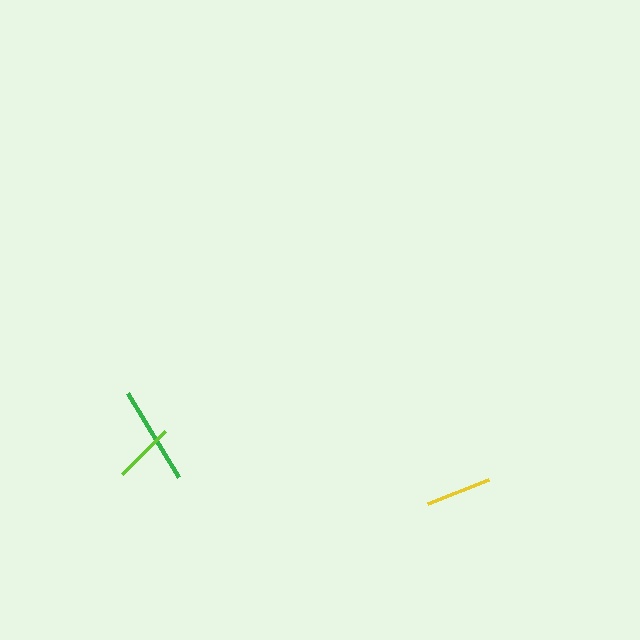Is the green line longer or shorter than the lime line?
The green line is longer than the lime line.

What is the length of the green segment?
The green segment is approximately 98 pixels long.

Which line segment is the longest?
The green line is the longest at approximately 98 pixels.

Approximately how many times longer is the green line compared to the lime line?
The green line is approximately 1.6 times the length of the lime line.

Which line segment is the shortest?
The lime line is the shortest at approximately 61 pixels.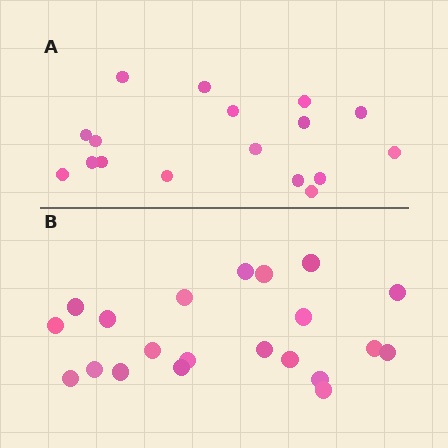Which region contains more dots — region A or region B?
Region B (the bottom region) has more dots.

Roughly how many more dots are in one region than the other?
Region B has about 4 more dots than region A.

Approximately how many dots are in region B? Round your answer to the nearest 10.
About 20 dots. (The exact count is 21, which rounds to 20.)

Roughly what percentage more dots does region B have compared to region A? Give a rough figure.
About 25% more.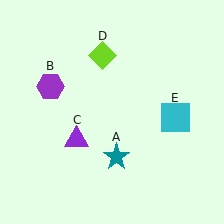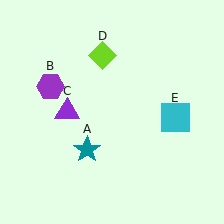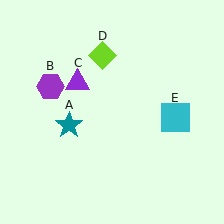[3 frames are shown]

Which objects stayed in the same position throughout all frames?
Purple hexagon (object B) and lime diamond (object D) and cyan square (object E) remained stationary.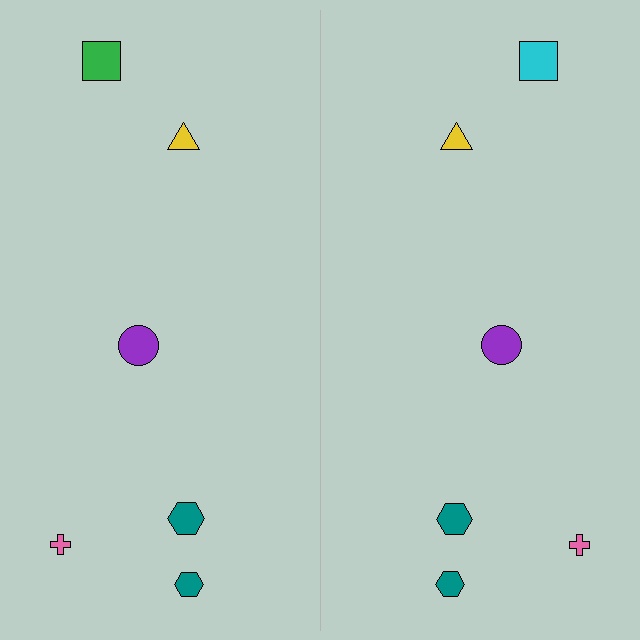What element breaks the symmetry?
The cyan square on the right side breaks the symmetry — its mirror counterpart is green.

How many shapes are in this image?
There are 12 shapes in this image.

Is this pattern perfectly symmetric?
No, the pattern is not perfectly symmetric. The cyan square on the right side breaks the symmetry — its mirror counterpart is green.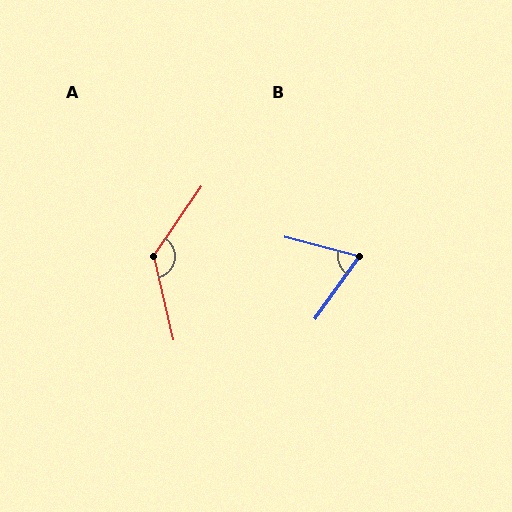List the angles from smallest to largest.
B (69°), A (133°).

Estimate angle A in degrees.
Approximately 133 degrees.